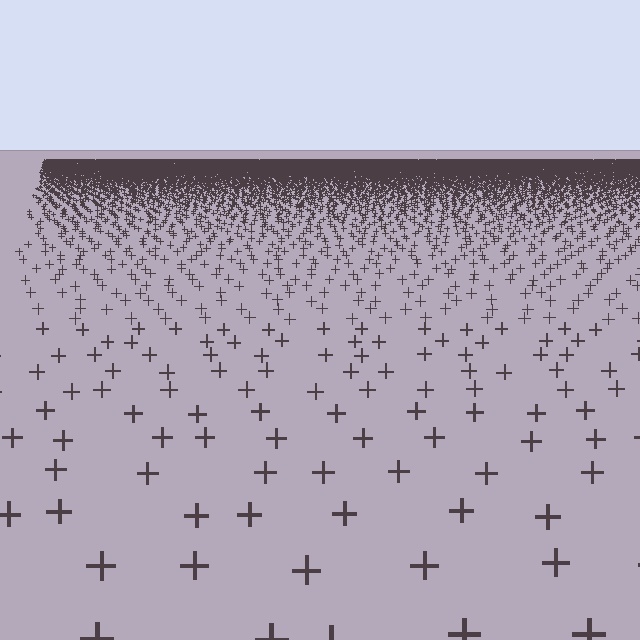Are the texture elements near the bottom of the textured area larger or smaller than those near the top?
Larger. Near the bottom, elements are closer to the viewer and appear at a bigger on-screen size.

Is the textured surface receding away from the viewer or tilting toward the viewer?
The surface is receding away from the viewer. Texture elements get smaller and denser toward the top.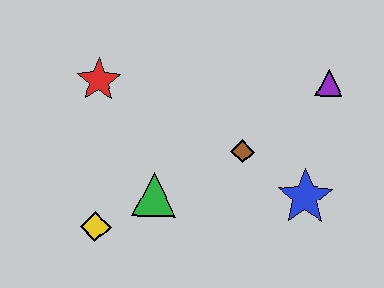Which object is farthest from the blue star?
The red star is farthest from the blue star.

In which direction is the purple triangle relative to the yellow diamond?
The purple triangle is to the right of the yellow diamond.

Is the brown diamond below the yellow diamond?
No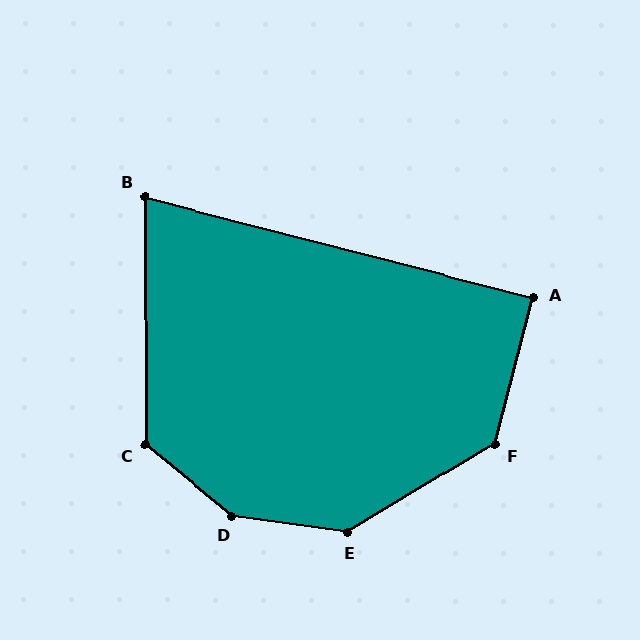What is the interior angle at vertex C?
Approximately 129 degrees (obtuse).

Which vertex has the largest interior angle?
D, at approximately 149 degrees.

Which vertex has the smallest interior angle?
B, at approximately 75 degrees.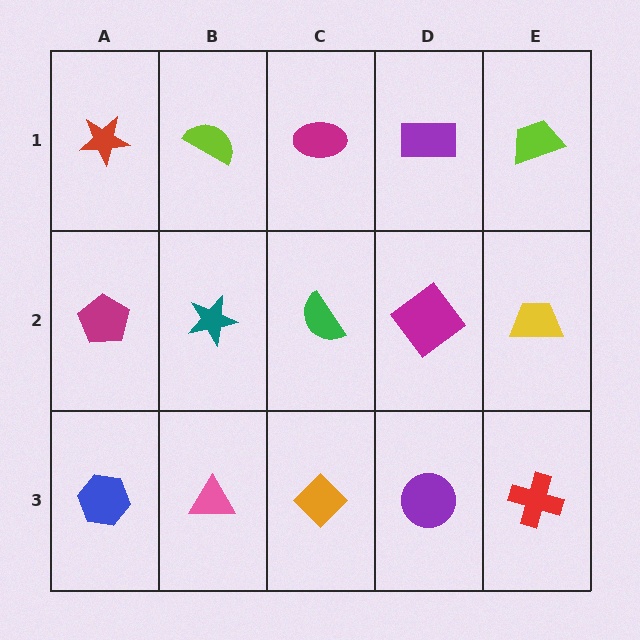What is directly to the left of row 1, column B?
A red star.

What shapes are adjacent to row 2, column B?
A lime semicircle (row 1, column B), a pink triangle (row 3, column B), a magenta pentagon (row 2, column A), a green semicircle (row 2, column C).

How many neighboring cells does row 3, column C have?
3.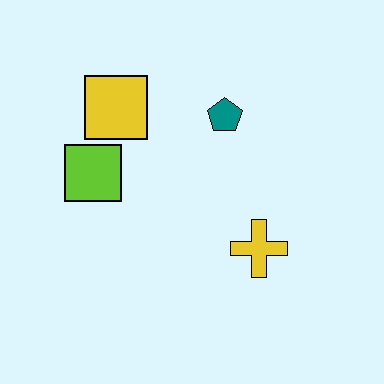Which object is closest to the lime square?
The yellow square is closest to the lime square.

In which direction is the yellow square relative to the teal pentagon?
The yellow square is to the left of the teal pentagon.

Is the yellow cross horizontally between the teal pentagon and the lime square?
No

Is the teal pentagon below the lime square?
No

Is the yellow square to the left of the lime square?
No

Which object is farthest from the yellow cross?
The yellow square is farthest from the yellow cross.